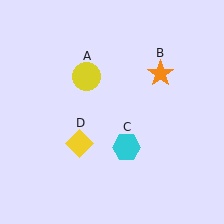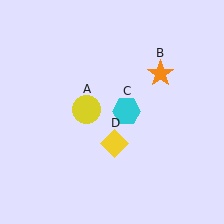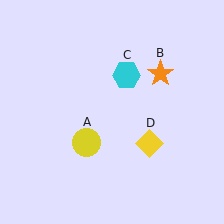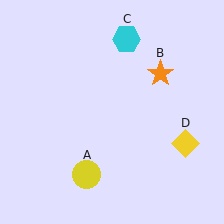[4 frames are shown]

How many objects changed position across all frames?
3 objects changed position: yellow circle (object A), cyan hexagon (object C), yellow diamond (object D).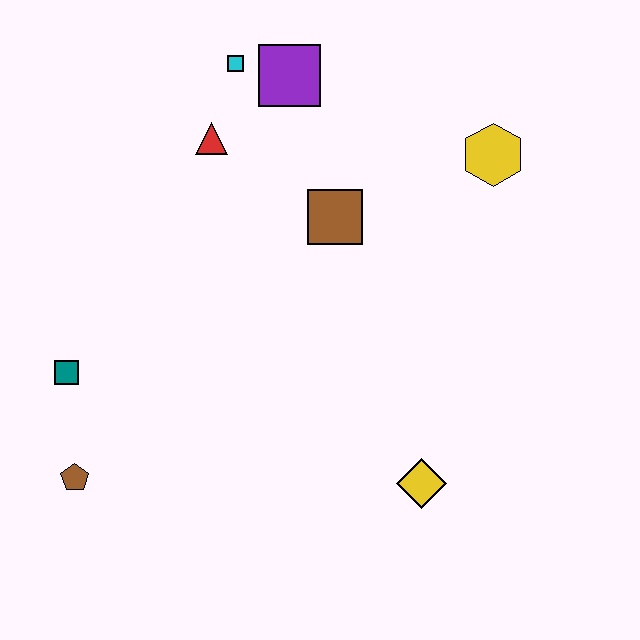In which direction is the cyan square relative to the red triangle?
The cyan square is above the red triangle.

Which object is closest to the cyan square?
The purple square is closest to the cyan square.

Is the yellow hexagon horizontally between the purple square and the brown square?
No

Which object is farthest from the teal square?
The yellow hexagon is farthest from the teal square.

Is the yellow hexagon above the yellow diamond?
Yes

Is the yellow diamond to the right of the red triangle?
Yes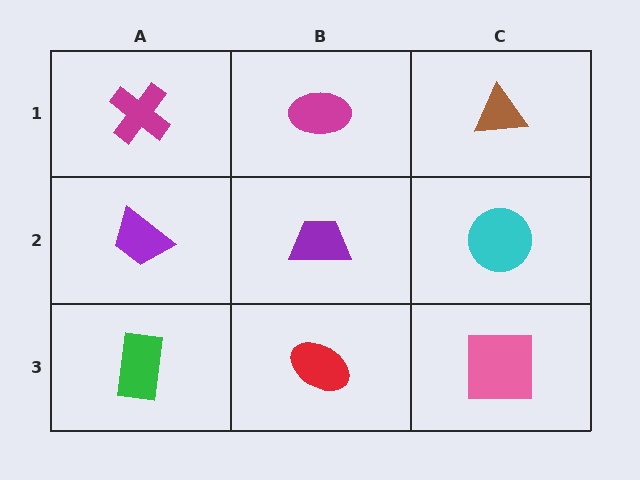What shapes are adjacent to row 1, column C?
A cyan circle (row 2, column C), a magenta ellipse (row 1, column B).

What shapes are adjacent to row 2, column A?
A magenta cross (row 1, column A), a green rectangle (row 3, column A), a purple trapezoid (row 2, column B).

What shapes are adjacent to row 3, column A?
A purple trapezoid (row 2, column A), a red ellipse (row 3, column B).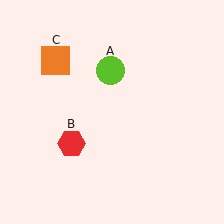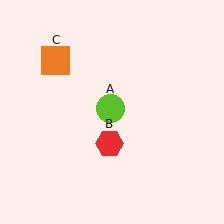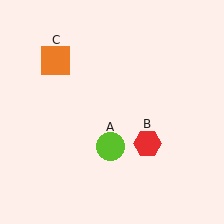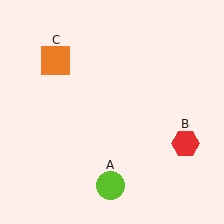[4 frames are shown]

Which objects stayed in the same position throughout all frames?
Orange square (object C) remained stationary.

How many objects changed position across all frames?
2 objects changed position: lime circle (object A), red hexagon (object B).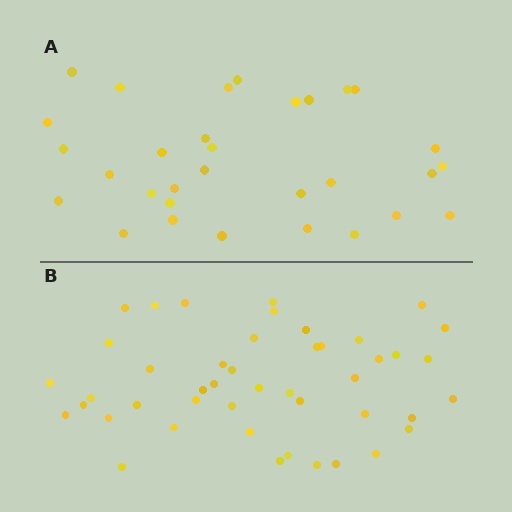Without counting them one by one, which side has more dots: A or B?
Region B (the bottom region) has more dots.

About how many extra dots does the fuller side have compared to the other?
Region B has approximately 15 more dots than region A.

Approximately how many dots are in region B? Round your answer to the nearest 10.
About 40 dots. (The exact count is 45, which rounds to 40.)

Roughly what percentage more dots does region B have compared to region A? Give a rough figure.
About 45% more.